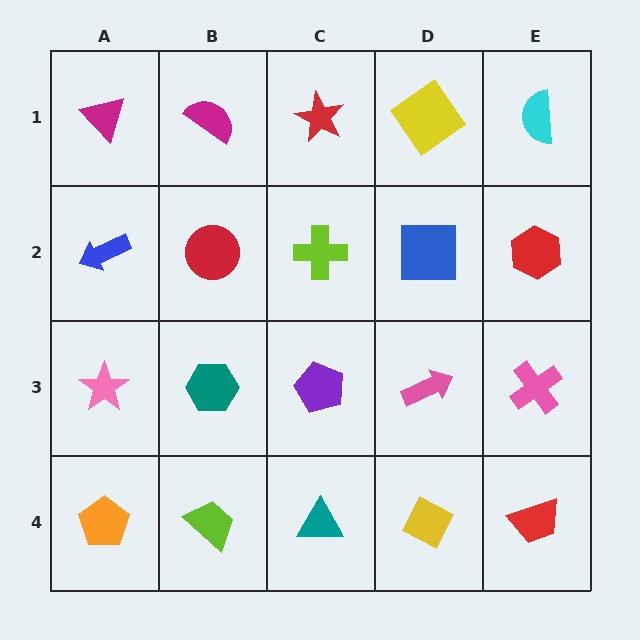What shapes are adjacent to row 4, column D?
A pink arrow (row 3, column D), a teal triangle (row 4, column C), a red trapezoid (row 4, column E).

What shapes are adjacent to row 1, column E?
A red hexagon (row 2, column E), a yellow diamond (row 1, column D).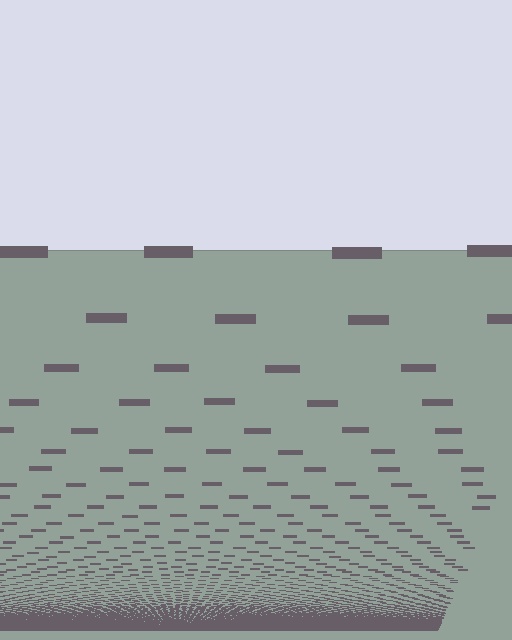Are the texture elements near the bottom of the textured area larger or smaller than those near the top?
Smaller. The gradient is inverted — elements near the bottom are smaller and denser.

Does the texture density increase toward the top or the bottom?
Density increases toward the bottom.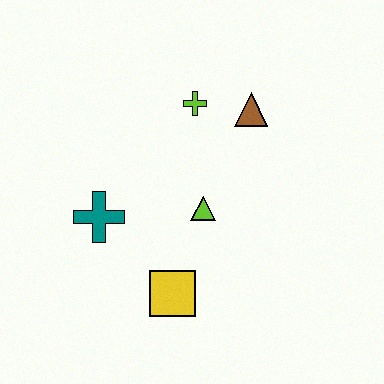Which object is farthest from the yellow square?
The brown triangle is farthest from the yellow square.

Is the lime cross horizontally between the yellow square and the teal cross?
No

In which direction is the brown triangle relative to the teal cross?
The brown triangle is to the right of the teal cross.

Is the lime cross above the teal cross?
Yes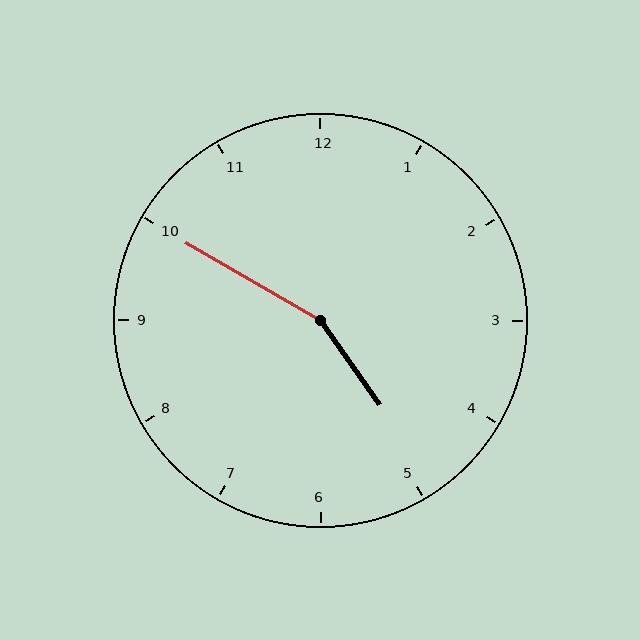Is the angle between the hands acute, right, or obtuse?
It is obtuse.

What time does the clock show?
4:50.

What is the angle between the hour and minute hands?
Approximately 155 degrees.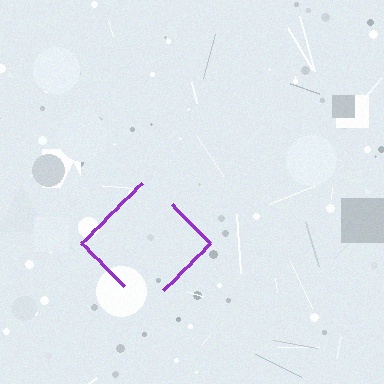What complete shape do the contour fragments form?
The contour fragments form a diamond.